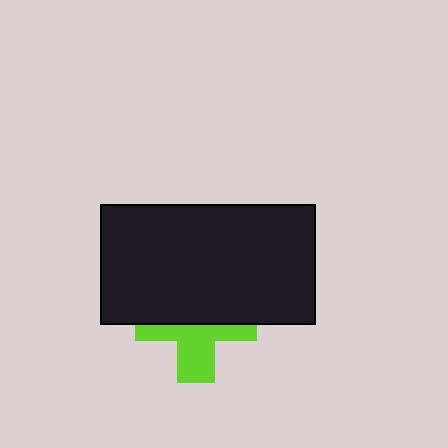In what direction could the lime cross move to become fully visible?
The lime cross could move down. That would shift it out from behind the black rectangle entirely.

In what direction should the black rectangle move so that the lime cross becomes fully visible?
The black rectangle should move up. That is the shortest direction to clear the overlap and leave the lime cross fully visible.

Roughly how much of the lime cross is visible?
About half of it is visible (roughly 45%).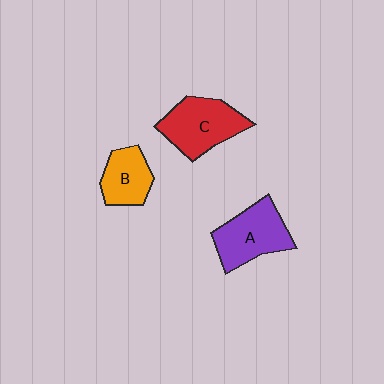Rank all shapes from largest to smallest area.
From largest to smallest: C (red), A (purple), B (orange).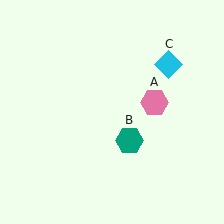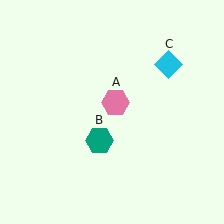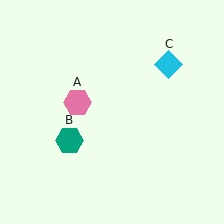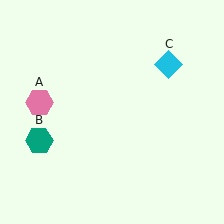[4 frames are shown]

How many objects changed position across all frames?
2 objects changed position: pink hexagon (object A), teal hexagon (object B).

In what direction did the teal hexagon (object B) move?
The teal hexagon (object B) moved left.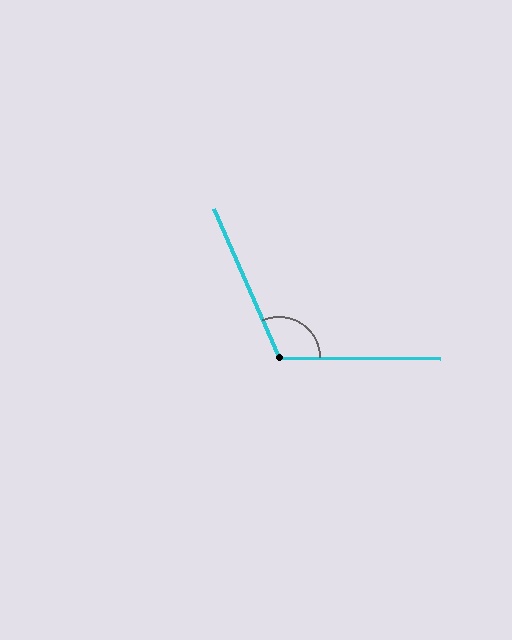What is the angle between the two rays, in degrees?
Approximately 114 degrees.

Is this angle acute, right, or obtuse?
It is obtuse.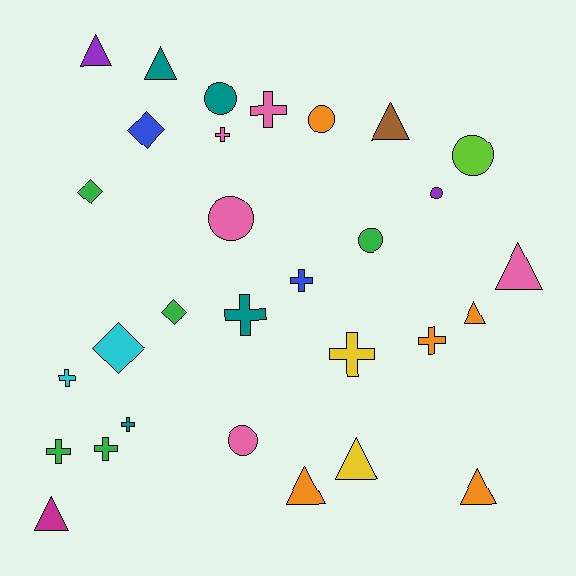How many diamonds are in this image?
There are 4 diamonds.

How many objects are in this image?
There are 30 objects.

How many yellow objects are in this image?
There are 2 yellow objects.